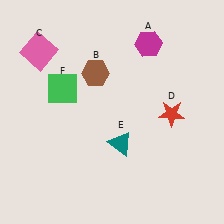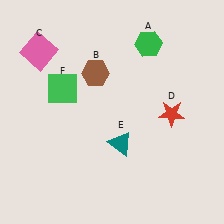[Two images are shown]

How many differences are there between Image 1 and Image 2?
There is 1 difference between the two images.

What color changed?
The hexagon (A) changed from magenta in Image 1 to green in Image 2.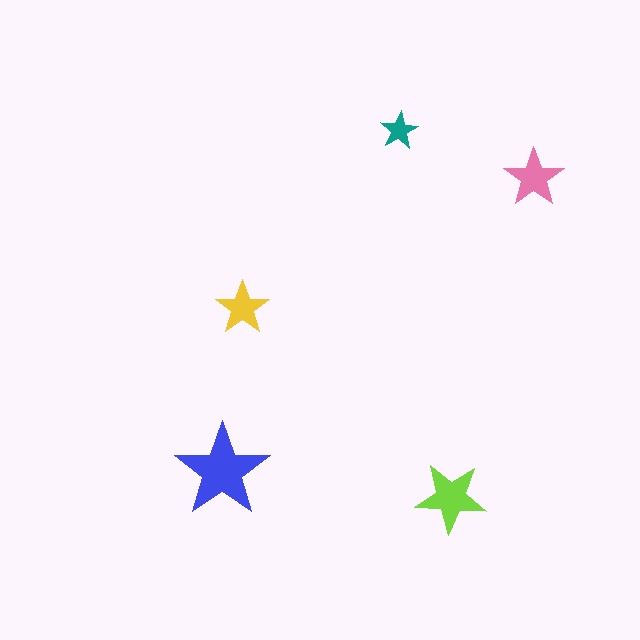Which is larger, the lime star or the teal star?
The lime one.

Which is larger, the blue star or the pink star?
The blue one.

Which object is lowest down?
The lime star is bottommost.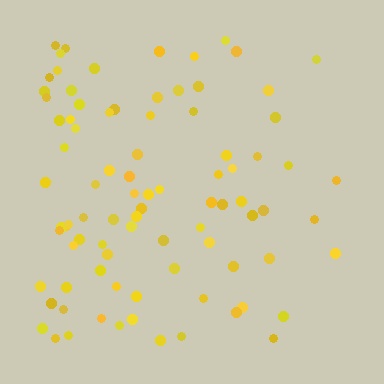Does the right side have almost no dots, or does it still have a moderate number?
Still a moderate number, just noticeably fewer than the left.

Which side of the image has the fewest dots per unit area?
The right.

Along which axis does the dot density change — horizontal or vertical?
Horizontal.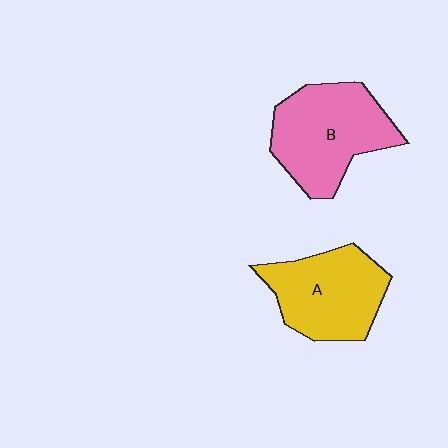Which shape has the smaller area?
Shape A (yellow).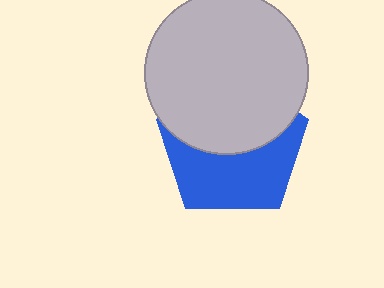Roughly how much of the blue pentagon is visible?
About half of it is visible (roughly 51%).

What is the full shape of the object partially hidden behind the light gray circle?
The partially hidden object is a blue pentagon.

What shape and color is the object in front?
The object in front is a light gray circle.